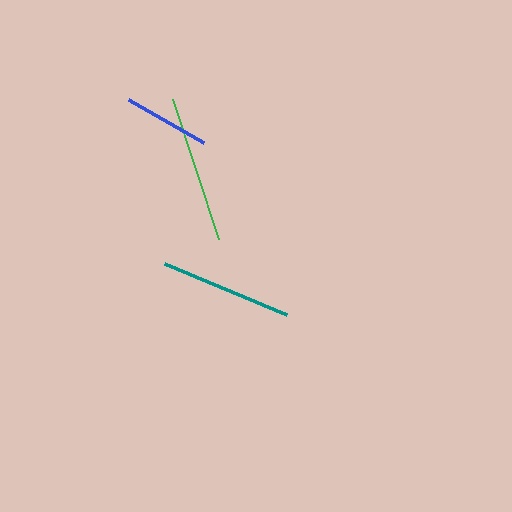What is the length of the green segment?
The green segment is approximately 147 pixels long.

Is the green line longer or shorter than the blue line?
The green line is longer than the blue line.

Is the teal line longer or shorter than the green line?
The green line is longer than the teal line.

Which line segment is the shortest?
The blue line is the shortest at approximately 87 pixels.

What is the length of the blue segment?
The blue segment is approximately 87 pixels long.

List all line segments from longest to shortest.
From longest to shortest: green, teal, blue.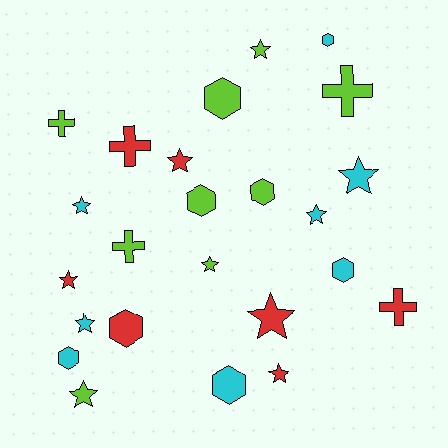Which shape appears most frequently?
Star, with 11 objects.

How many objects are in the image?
There are 24 objects.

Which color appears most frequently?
Lime, with 9 objects.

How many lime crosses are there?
There are 3 lime crosses.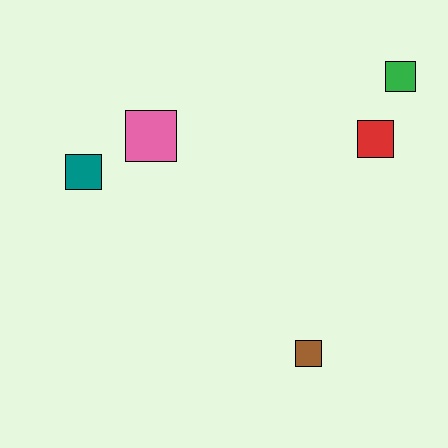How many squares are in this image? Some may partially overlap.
There are 5 squares.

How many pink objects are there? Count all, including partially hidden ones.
There is 1 pink object.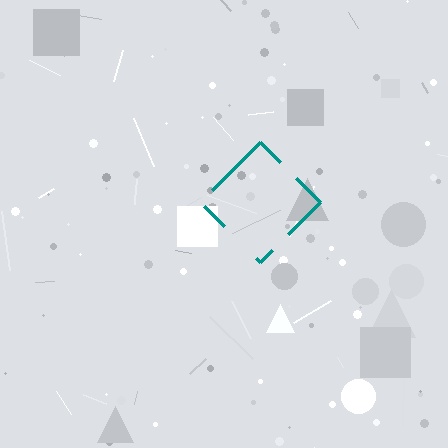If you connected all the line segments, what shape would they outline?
They would outline a diamond.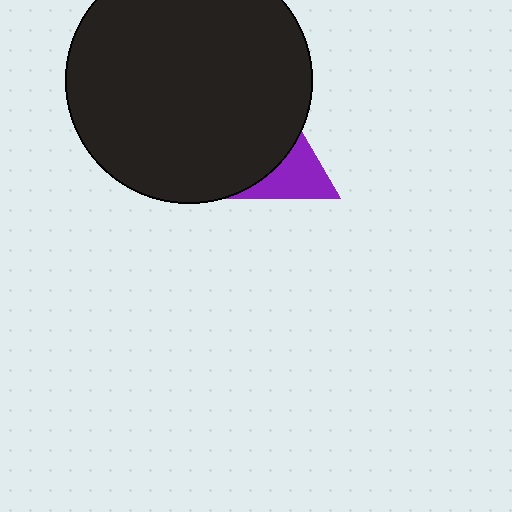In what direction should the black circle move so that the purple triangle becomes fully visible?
The black circle should move toward the upper-left. That is the shortest direction to clear the overlap and leave the purple triangle fully visible.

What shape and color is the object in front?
The object in front is a black circle.